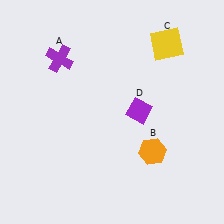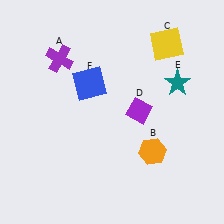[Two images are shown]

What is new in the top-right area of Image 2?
A teal star (E) was added in the top-right area of Image 2.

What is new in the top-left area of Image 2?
A blue square (F) was added in the top-left area of Image 2.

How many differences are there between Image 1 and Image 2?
There are 2 differences between the two images.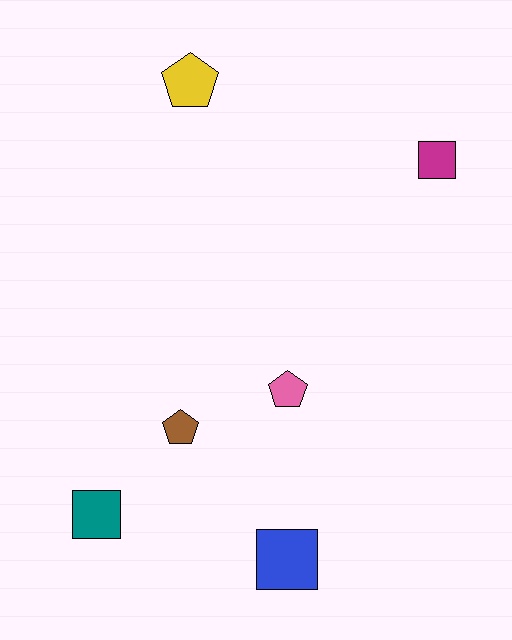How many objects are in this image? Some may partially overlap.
There are 6 objects.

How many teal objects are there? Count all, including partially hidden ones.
There is 1 teal object.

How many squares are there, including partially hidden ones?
There are 3 squares.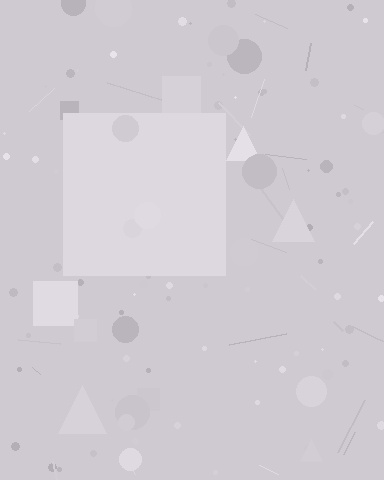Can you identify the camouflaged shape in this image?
The camouflaged shape is a square.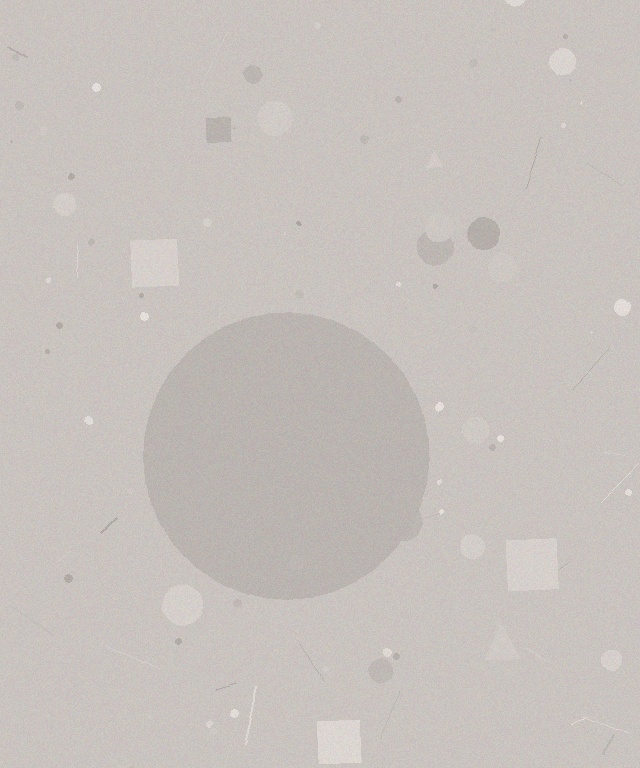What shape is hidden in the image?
A circle is hidden in the image.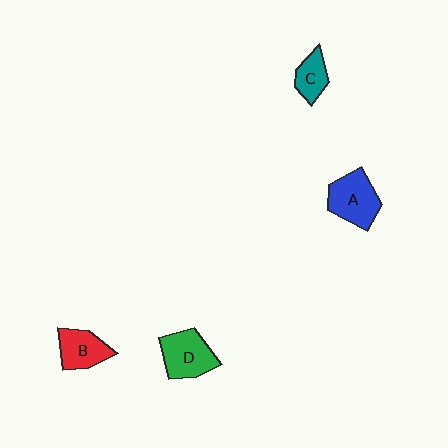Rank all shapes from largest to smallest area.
From largest to smallest: A (blue), D (green), B (red), C (teal).